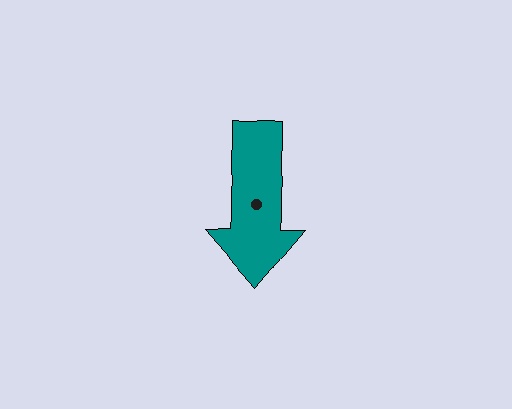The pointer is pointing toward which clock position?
Roughly 6 o'clock.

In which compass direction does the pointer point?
South.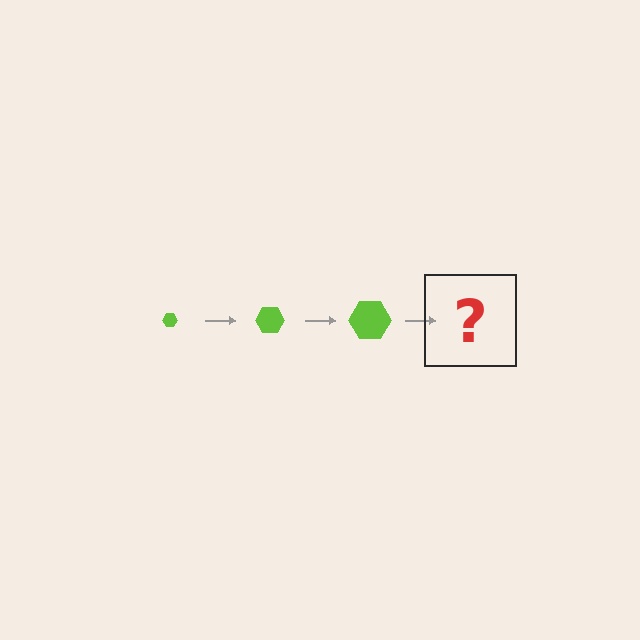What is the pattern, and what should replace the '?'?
The pattern is that the hexagon gets progressively larger each step. The '?' should be a lime hexagon, larger than the previous one.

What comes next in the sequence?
The next element should be a lime hexagon, larger than the previous one.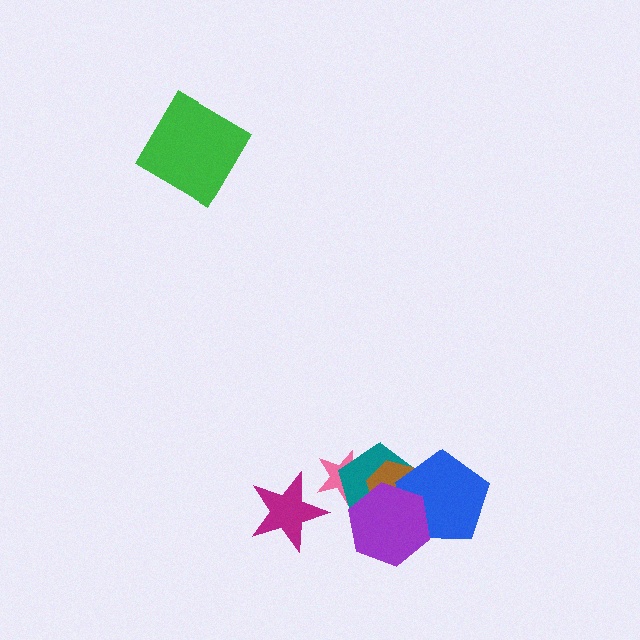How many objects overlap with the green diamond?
0 objects overlap with the green diamond.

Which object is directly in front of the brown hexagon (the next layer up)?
The blue pentagon is directly in front of the brown hexagon.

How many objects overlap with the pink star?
2 objects overlap with the pink star.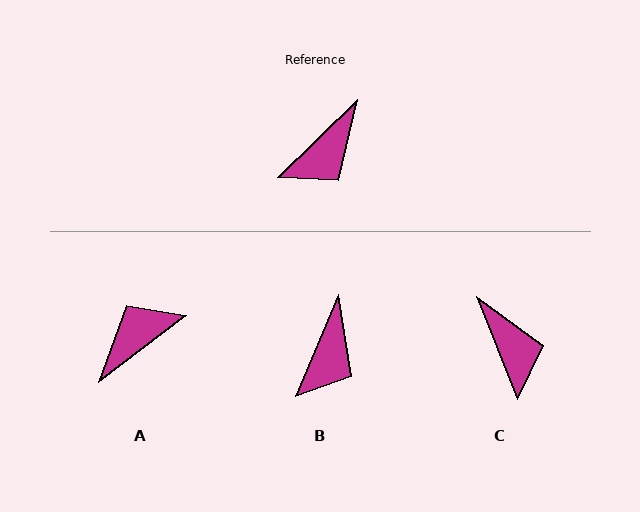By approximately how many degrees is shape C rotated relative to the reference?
Approximately 67 degrees counter-clockwise.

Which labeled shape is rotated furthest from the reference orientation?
A, about 173 degrees away.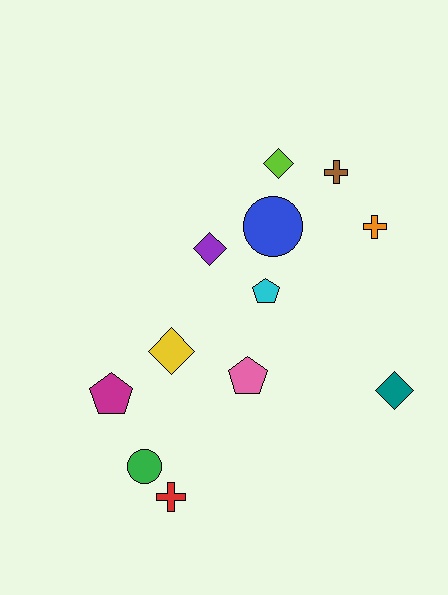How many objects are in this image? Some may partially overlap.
There are 12 objects.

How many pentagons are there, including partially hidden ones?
There are 3 pentagons.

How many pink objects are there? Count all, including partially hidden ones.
There is 1 pink object.